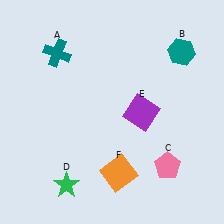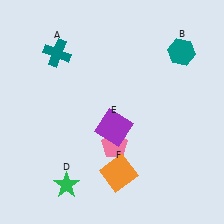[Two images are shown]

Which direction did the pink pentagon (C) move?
The pink pentagon (C) moved left.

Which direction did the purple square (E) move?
The purple square (E) moved left.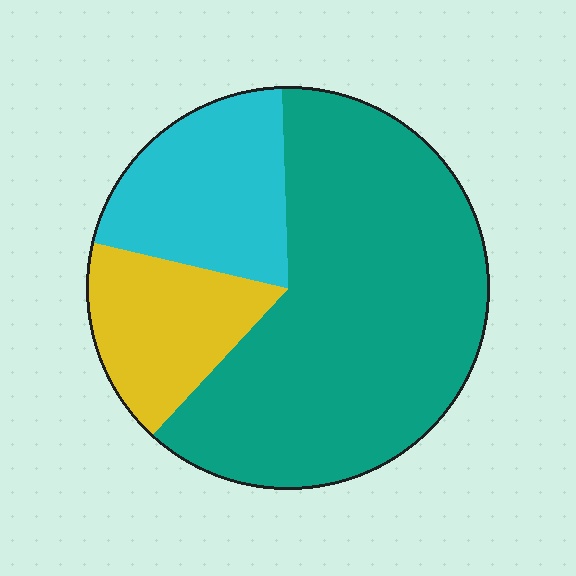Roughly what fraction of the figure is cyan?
Cyan covers about 20% of the figure.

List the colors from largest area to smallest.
From largest to smallest: teal, cyan, yellow.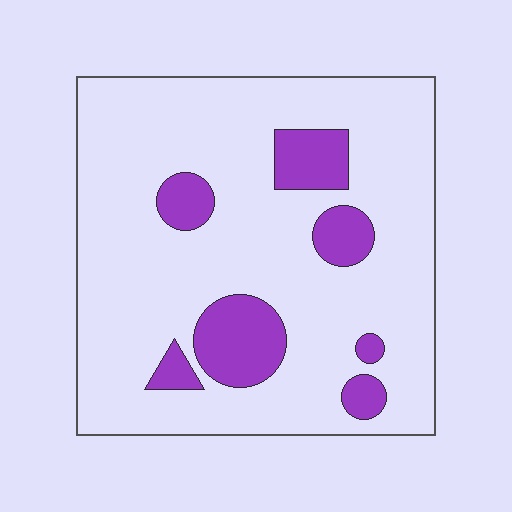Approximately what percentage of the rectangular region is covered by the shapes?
Approximately 15%.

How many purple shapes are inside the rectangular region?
7.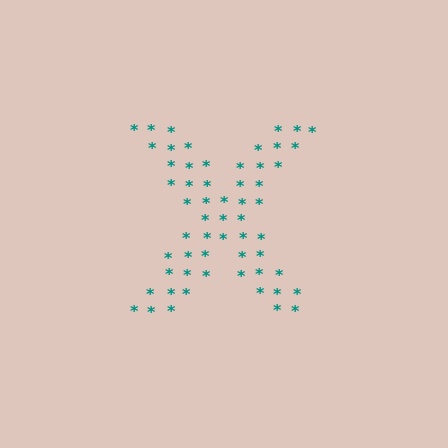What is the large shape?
The large shape is the letter X.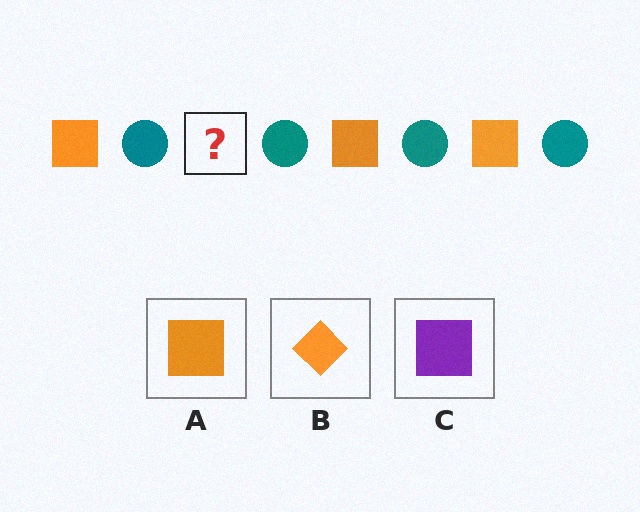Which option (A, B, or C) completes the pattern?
A.